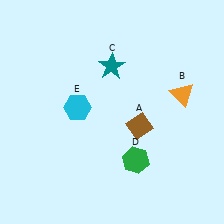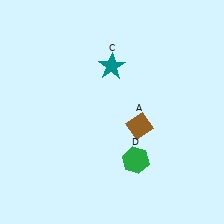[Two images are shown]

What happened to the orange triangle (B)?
The orange triangle (B) was removed in Image 2. It was in the top-right area of Image 1.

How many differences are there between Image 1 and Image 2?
There are 2 differences between the two images.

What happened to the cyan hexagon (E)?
The cyan hexagon (E) was removed in Image 2. It was in the top-left area of Image 1.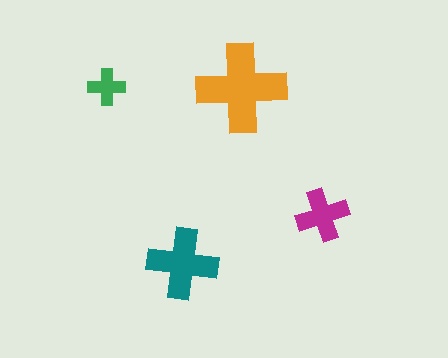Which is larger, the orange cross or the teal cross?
The orange one.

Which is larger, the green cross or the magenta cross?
The magenta one.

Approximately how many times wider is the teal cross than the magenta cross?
About 1.5 times wider.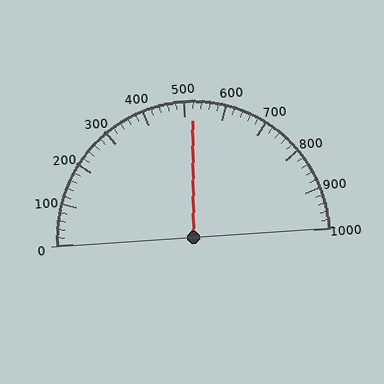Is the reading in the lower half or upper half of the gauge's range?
The reading is in the upper half of the range (0 to 1000).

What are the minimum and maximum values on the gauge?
The gauge ranges from 0 to 1000.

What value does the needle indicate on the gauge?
The needle indicates approximately 520.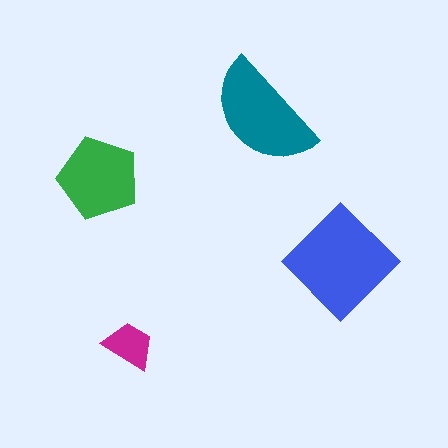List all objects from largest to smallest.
The blue diamond, the teal semicircle, the green pentagon, the magenta trapezoid.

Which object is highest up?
The teal semicircle is topmost.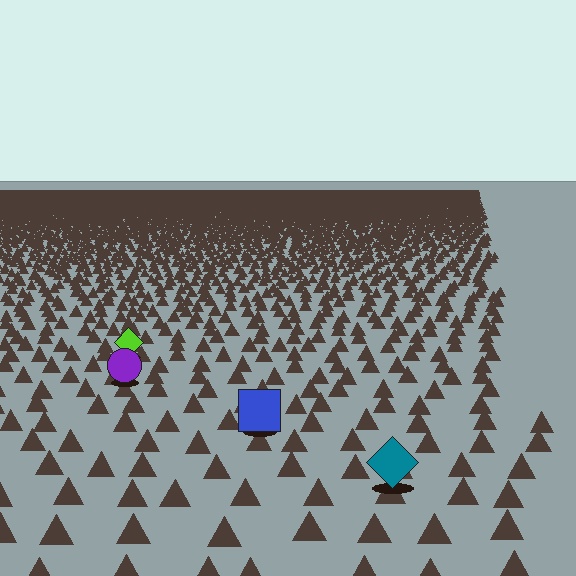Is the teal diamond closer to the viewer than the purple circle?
Yes. The teal diamond is closer — you can tell from the texture gradient: the ground texture is coarser near it.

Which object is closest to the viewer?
The teal diamond is closest. The texture marks near it are larger and more spread out.